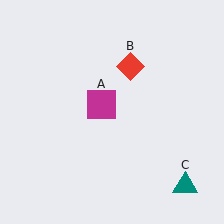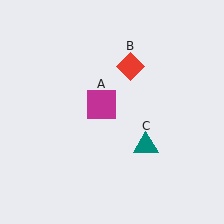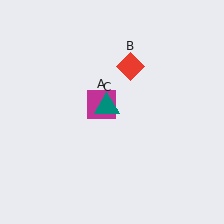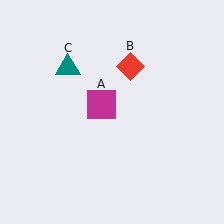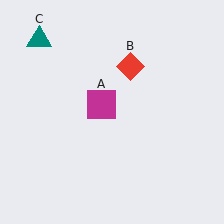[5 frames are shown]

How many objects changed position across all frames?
1 object changed position: teal triangle (object C).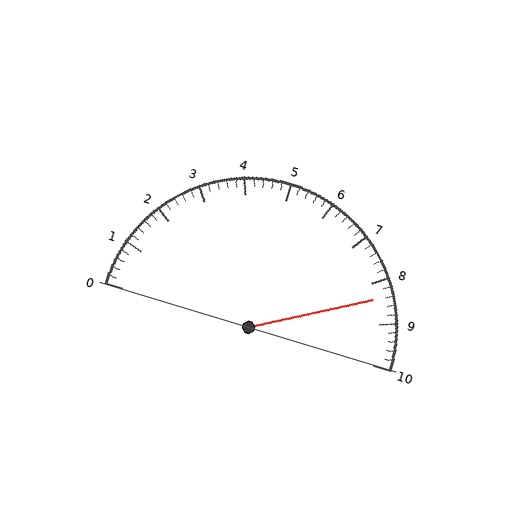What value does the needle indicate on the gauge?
The needle indicates approximately 8.4.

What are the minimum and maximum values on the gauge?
The gauge ranges from 0 to 10.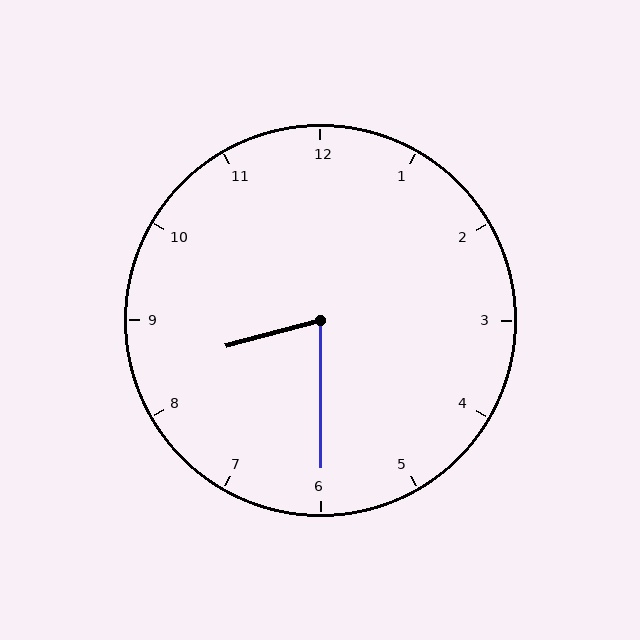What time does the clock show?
8:30.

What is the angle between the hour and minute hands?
Approximately 75 degrees.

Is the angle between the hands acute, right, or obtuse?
It is acute.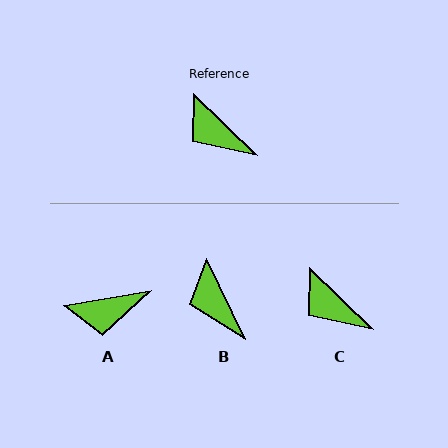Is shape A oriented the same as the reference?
No, it is off by about 54 degrees.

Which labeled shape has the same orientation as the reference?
C.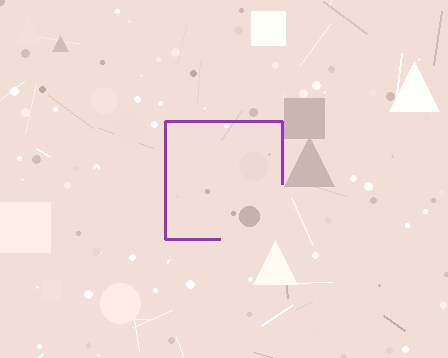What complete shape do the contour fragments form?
The contour fragments form a square.